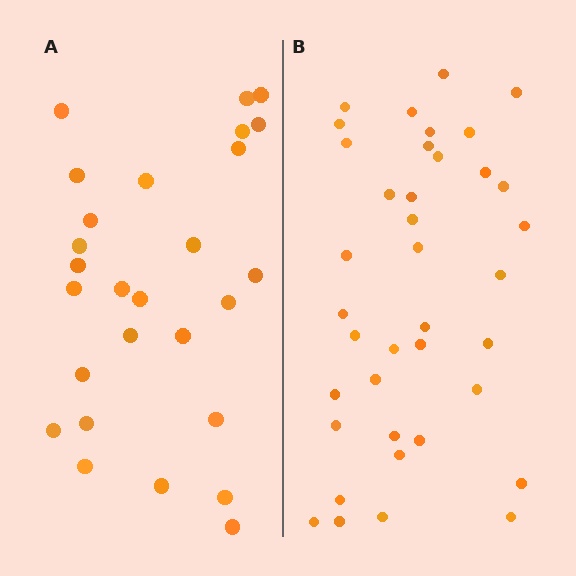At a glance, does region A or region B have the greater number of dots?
Region B (the right region) has more dots.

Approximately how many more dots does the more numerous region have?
Region B has roughly 12 or so more dots than region A.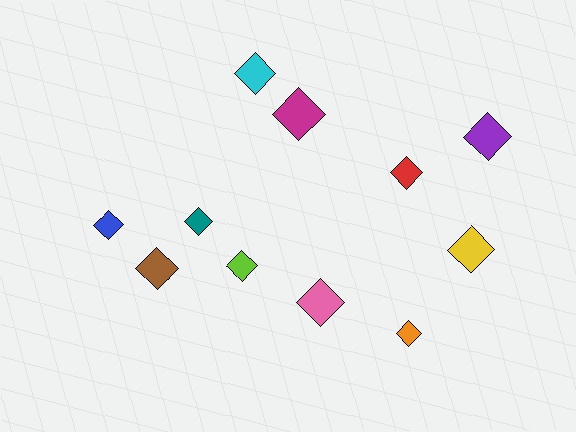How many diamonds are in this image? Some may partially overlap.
There are 11 diamonds.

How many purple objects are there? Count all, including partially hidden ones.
There is 1 purple object.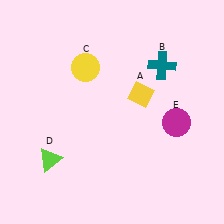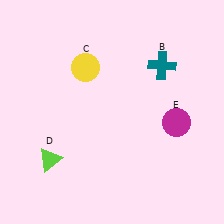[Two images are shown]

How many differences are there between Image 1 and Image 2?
There is 1 difference between the two images.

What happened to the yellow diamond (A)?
The yellow diamond (A) was removed in Image 2. It was in the top-right area of Image 1.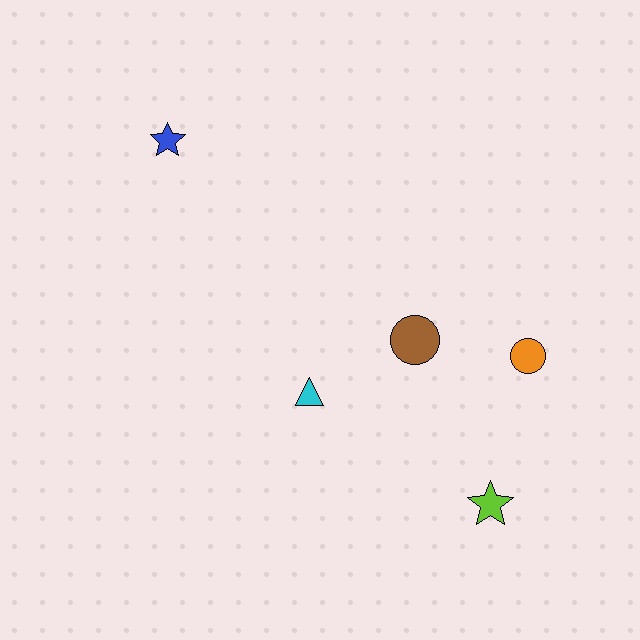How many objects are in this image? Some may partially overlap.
There are 5 objects.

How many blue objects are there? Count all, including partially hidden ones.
There is 1 blue object.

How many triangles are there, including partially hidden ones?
There is 1 triangle.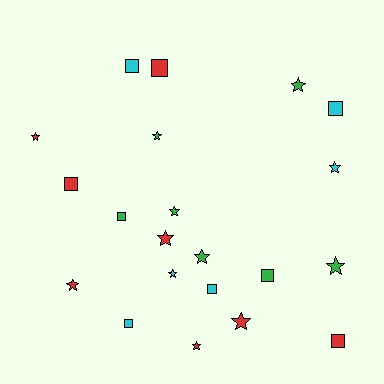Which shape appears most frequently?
Star, with 12 objects.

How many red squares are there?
There are 3 red squares.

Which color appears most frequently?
Red, with 8 objects.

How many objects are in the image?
There are 21 objects.